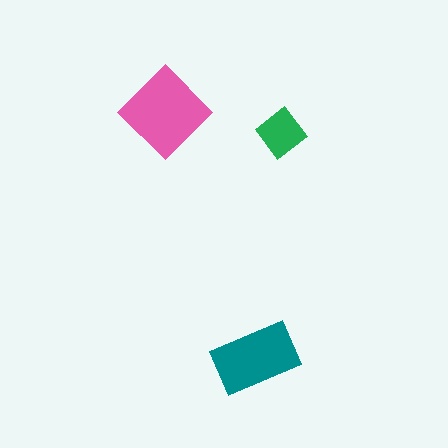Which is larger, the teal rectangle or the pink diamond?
The pink diamond.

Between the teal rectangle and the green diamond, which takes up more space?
The teal rectangle.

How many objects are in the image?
There are 3 objects in the image.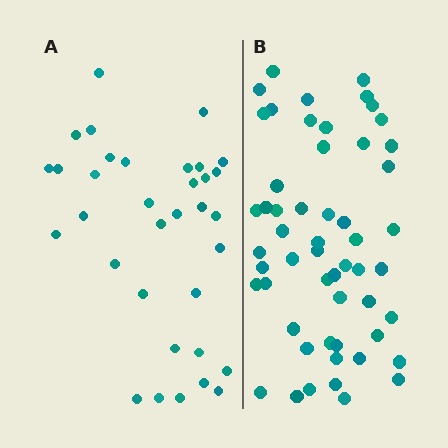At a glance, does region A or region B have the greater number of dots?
Region B (the right region) has more dots.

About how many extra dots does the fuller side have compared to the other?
Region B has approximately 20 more dots than region A.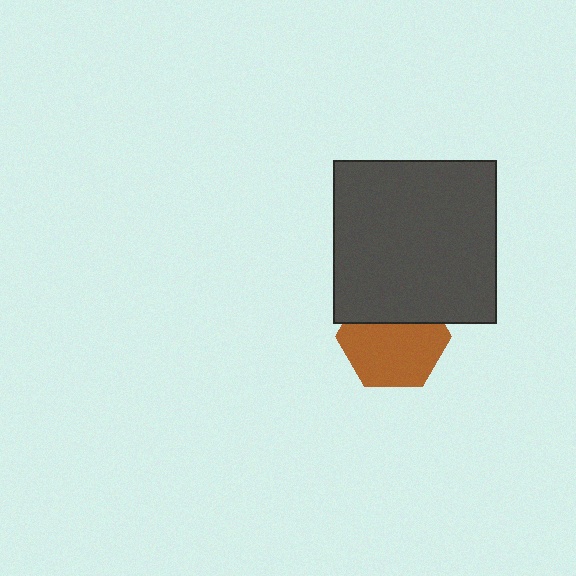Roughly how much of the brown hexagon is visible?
Most of it is visible (roughly 66%).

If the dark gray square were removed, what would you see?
You would see the complete brown hexagon.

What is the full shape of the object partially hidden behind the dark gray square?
The partially hidden object is a brown hexagon.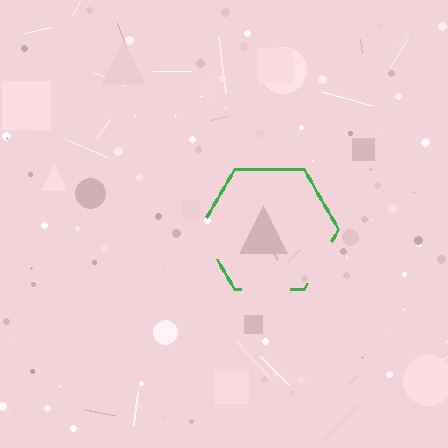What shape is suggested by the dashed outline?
The dashed outline suggests a hexagon.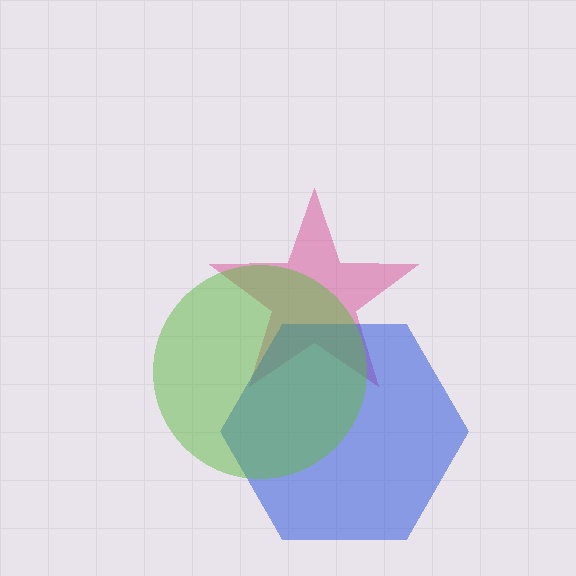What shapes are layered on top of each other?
The layered shapes are: a magenta star, a blue hexagon, a lime circle.